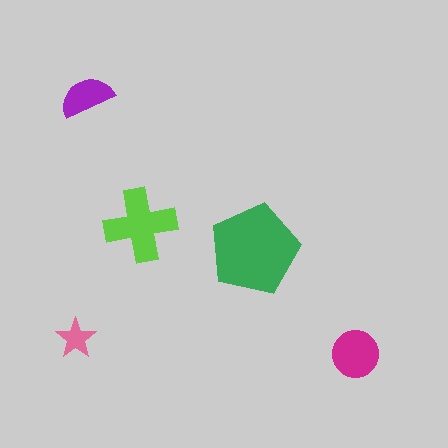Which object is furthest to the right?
The magenta circle is rightmost.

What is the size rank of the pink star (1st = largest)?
5th.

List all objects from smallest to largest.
The pink star, the purple semicircle, the magenta circle, the lime cross, the green pentagon.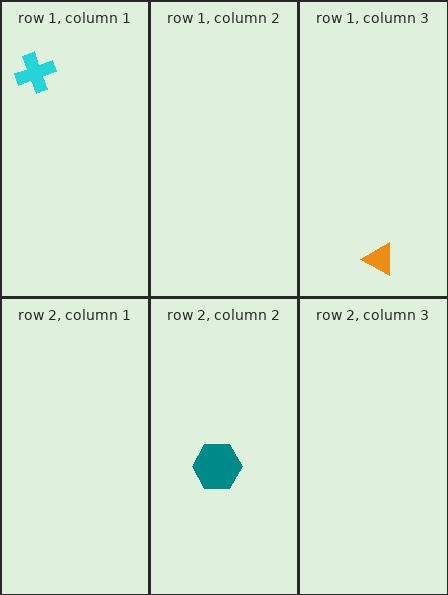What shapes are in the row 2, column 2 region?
The teal hexagon.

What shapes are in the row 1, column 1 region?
The cyan cross.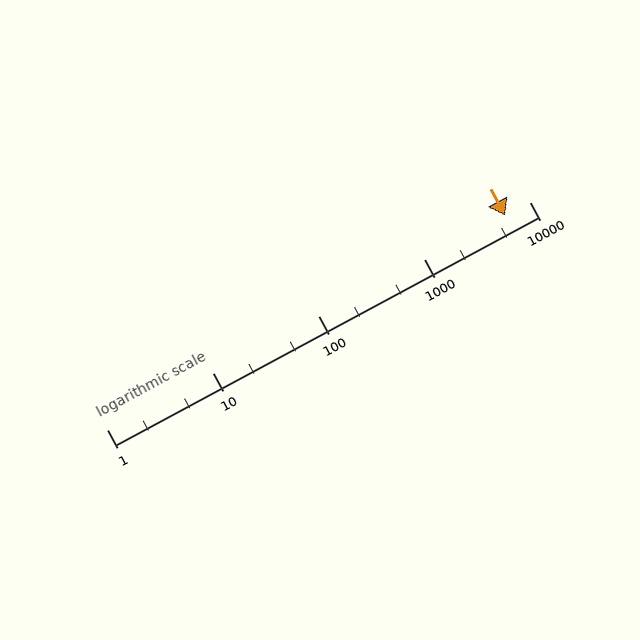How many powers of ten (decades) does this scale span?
The scale spans 4 decades, from 1 to 10000.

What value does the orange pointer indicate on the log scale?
The pointer indicates approximately 5900.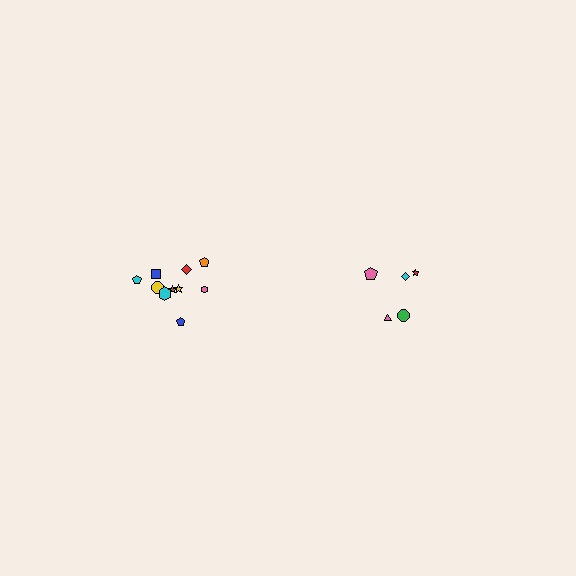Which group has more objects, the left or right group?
The left group.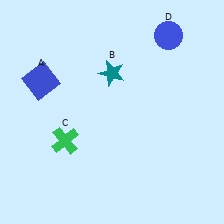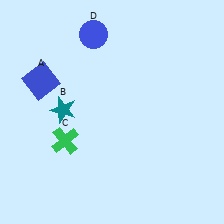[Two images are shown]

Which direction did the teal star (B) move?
The teal star (B) moved left.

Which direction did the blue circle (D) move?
The blue circle (D) moved left.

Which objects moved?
The objects that moved are: the teal star (B), the blue circle (D).